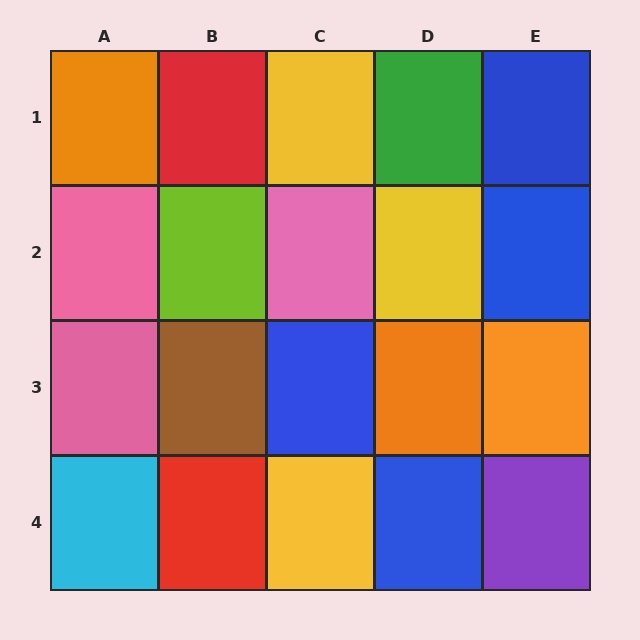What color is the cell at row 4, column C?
Yellow.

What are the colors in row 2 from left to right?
Pink, lime, pink, yellow, blue.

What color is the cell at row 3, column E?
Orange.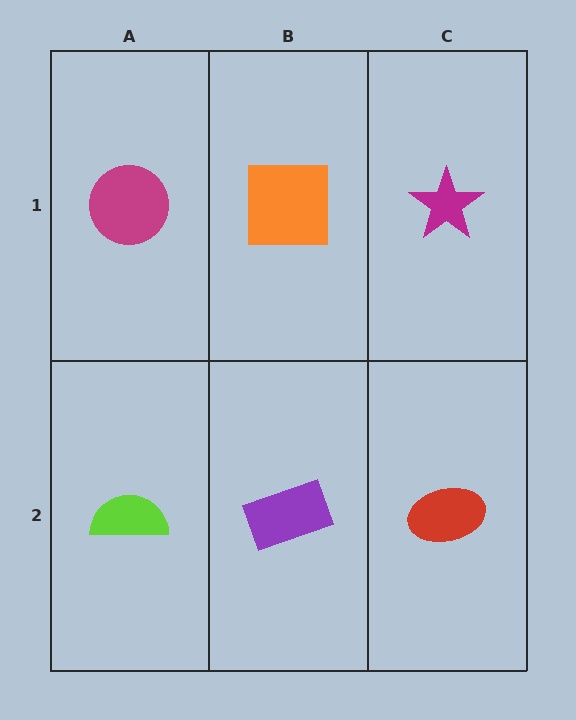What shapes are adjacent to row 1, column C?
A red ellipse (row 2, column C), an orange square (row 1, column B).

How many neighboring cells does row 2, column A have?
2.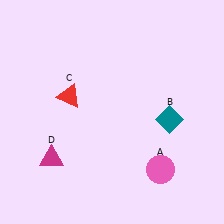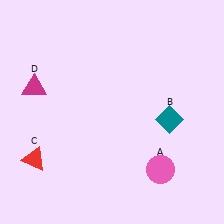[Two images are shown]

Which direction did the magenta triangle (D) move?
The magenta triangle (D) moved up.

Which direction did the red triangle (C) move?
The red triangle (C) moved down.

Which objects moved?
The objects that moved are: the red triangle (C), the magenta triangle (D).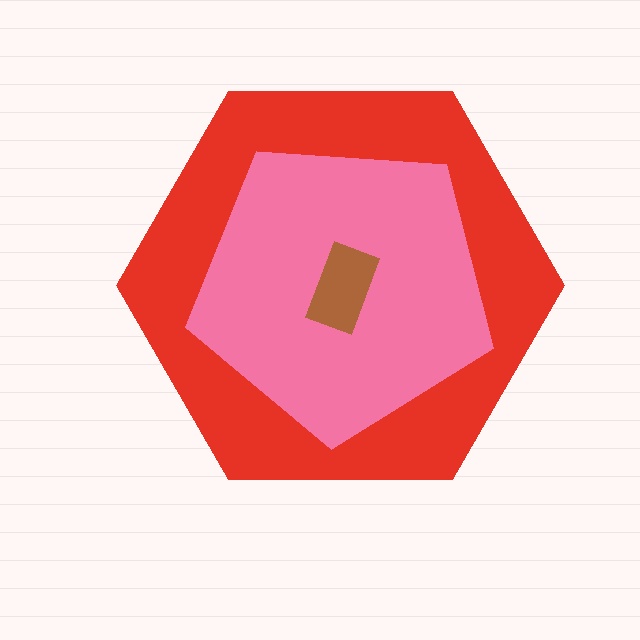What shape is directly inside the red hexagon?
The pink pentagon.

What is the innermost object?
The brown rectangle.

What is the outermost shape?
The red hexagon.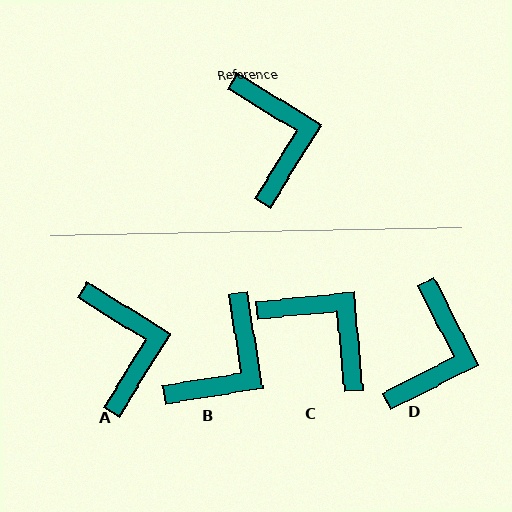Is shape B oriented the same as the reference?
No, it is off by about 49 degrees.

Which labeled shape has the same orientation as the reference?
A.